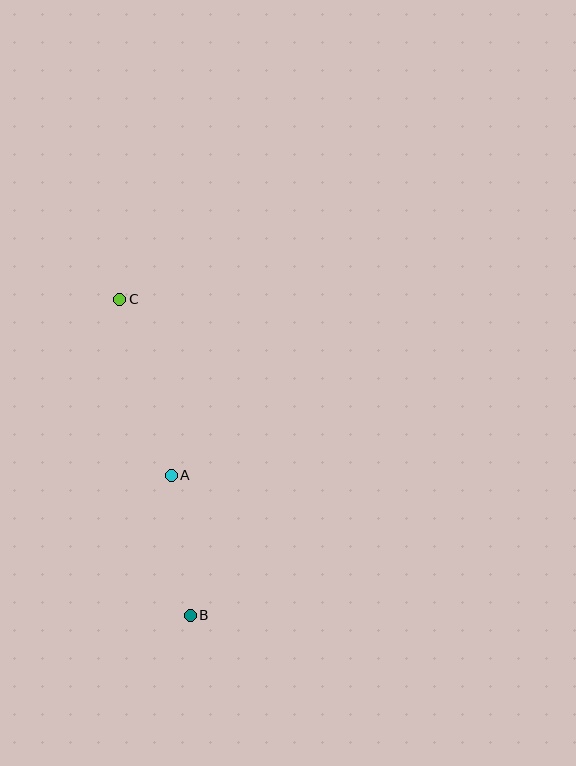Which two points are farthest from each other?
Points B and C are farthest from each other.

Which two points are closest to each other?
Points A and B are closest to each other.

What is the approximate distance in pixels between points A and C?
The distance between A and C is approximately 183 pixels.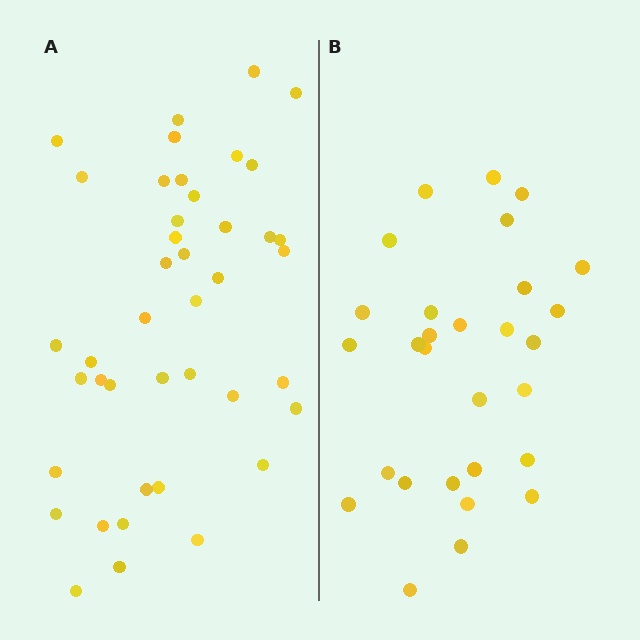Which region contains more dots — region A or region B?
Region A (the left region) has more dots.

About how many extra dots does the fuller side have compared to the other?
Region A has approximately 15 more dots than region B.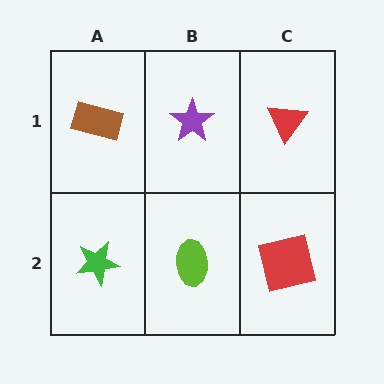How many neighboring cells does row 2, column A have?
2.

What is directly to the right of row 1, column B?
A red triangle.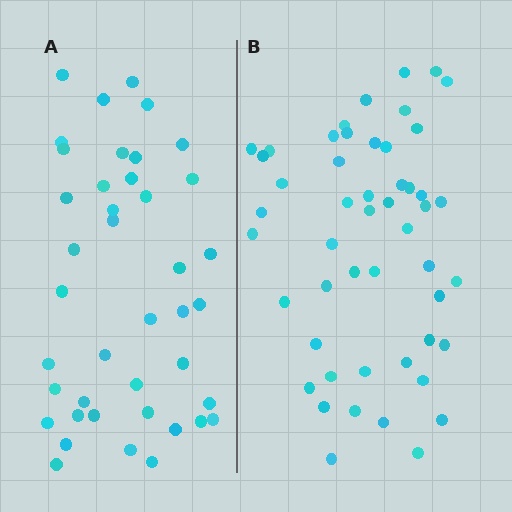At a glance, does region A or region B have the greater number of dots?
Region B (the right region) has more dots.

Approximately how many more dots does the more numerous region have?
Region B has roughly 8 or so more dots than region A.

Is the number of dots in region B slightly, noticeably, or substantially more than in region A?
Region B has only slightly more — the two regions are fairly close. The ratio is roughly 1.2 to 1.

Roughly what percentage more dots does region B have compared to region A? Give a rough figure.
About 20% more.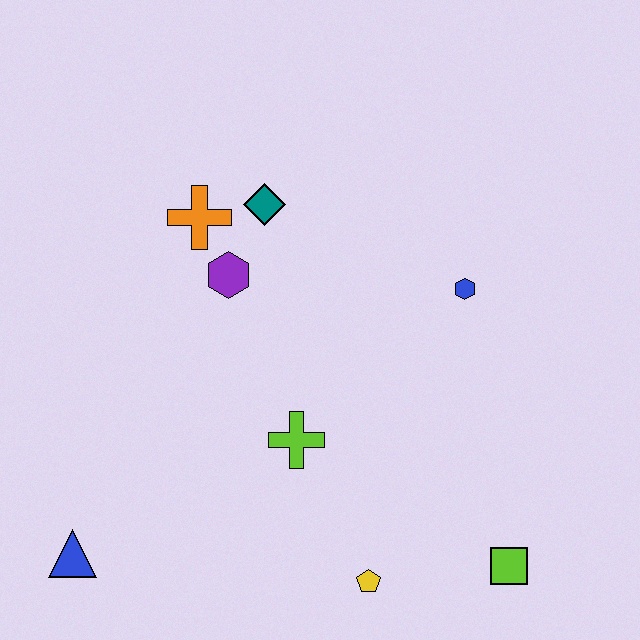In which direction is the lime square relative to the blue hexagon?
The lime square is below the blue hexagon.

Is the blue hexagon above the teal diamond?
No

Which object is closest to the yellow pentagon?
The lime square is closest to the yellow pentagon.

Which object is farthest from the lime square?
The orange cross is farthest from the lime square.